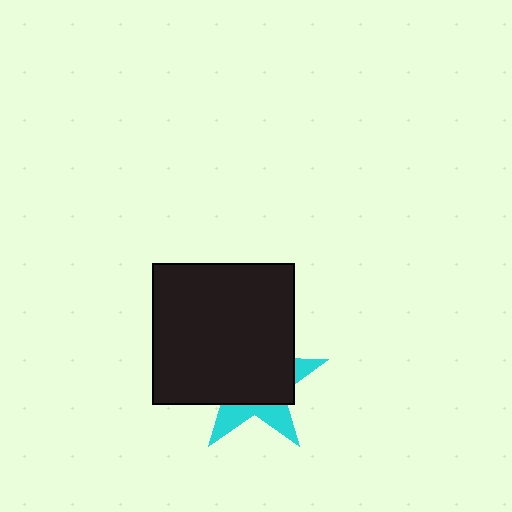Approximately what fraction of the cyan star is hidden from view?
Roughly 69% of the cyan star is hidden behind the black square.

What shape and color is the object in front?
The object in front is a black square.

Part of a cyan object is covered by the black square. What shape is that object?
It is a star.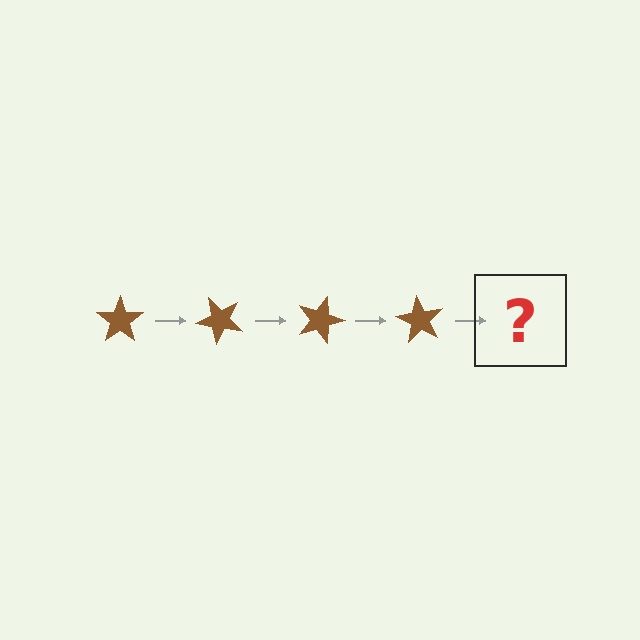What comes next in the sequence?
The next element should be a brown star rotated 180 degrees.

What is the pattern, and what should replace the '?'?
The pattern is that the star rotates 45 degrees each step. The '?' should be a brown star rotated 180 degrees.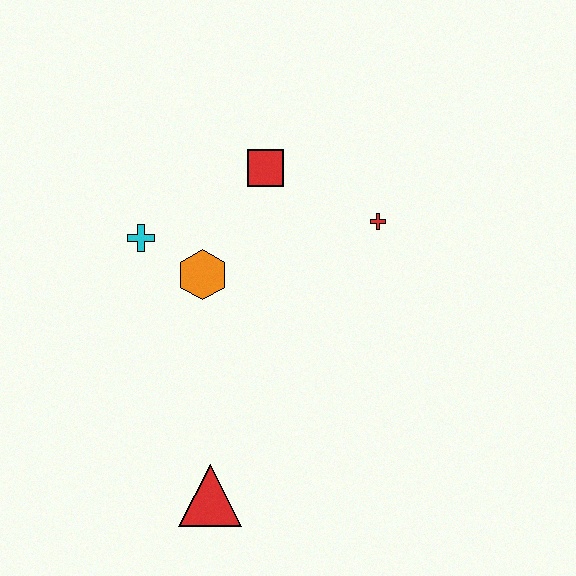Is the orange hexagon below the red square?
Yes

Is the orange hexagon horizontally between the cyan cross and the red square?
Yes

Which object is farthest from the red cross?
The red triangle is farthest from the red cross.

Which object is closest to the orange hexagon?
The cyan cross is closest to the orange hexagon.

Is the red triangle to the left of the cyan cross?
No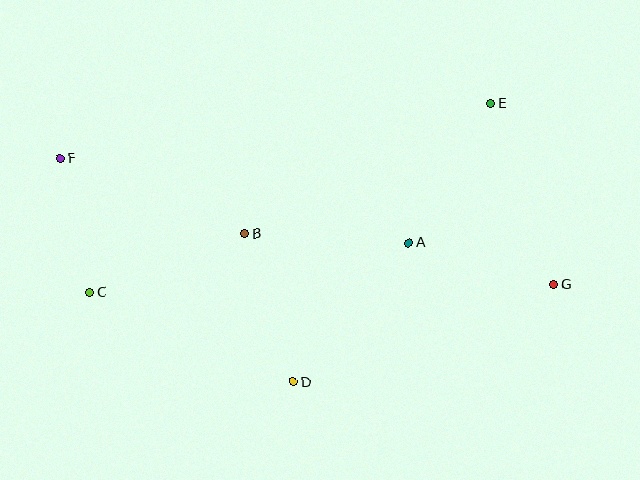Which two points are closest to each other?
Points C and F are closest to each other.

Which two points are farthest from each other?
Points F and G are farthest from each other.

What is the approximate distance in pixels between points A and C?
The distance between A and C is approximately 323 pixels.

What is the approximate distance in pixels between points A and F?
The distance between A and F is approximately 358 pixels.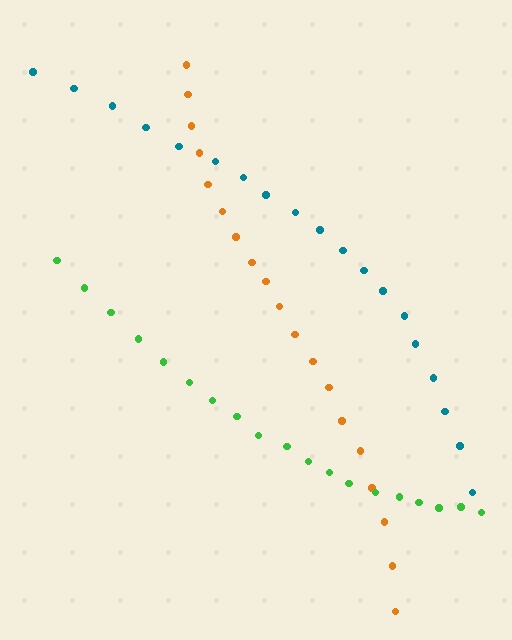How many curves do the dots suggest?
There are 3 distinct paths.